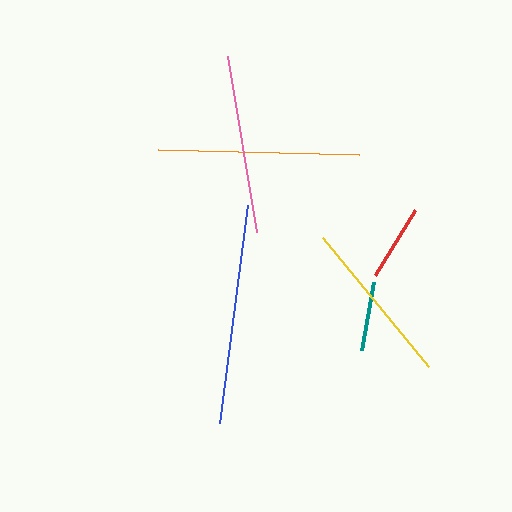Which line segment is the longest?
The blue line is the longest at approximately 220 pixels.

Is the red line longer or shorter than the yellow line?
The yellow line is longer than the red line.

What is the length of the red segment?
The red segment is approximately 76 pixels long.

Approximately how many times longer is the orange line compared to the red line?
The orange line is approximately 2.6 times the length of the red line.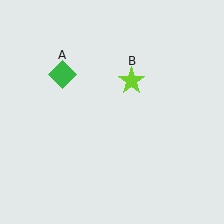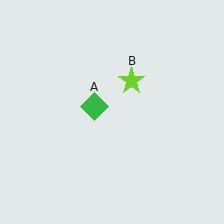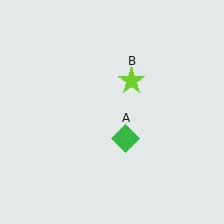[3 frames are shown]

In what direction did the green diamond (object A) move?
The green diamond (object A) moved down and to the right.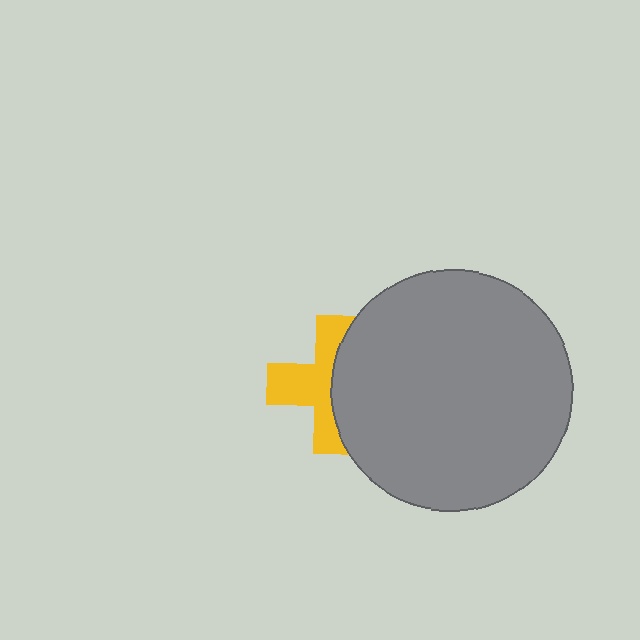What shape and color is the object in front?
The object in front is a gray circle.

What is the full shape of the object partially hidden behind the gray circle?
The partially hidden object is a yellow cross.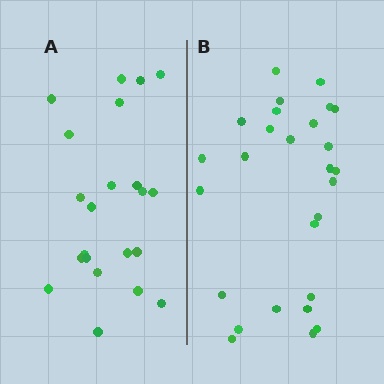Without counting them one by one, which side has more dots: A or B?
Region B (the right region) has more dots.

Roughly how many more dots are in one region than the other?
Region B has about 5 more dots than region A.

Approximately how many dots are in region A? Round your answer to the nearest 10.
About 20 dots. (The exact count is 22, which rounds to 20.)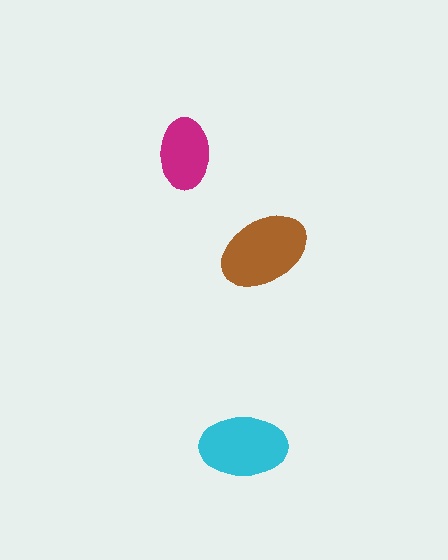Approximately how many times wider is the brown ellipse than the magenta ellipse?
About 1.5 times wider.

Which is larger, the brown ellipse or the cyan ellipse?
The brown one.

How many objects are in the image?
There are 3 objects in the image.